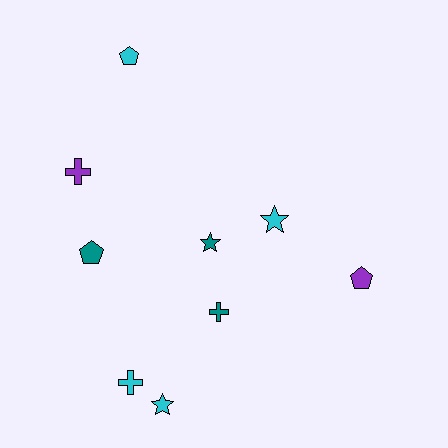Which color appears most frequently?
Cyan, with 4 objects.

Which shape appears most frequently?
Pentagon, with 3 objects.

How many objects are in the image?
There are 9 objects.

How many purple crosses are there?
There is 1 purple cross.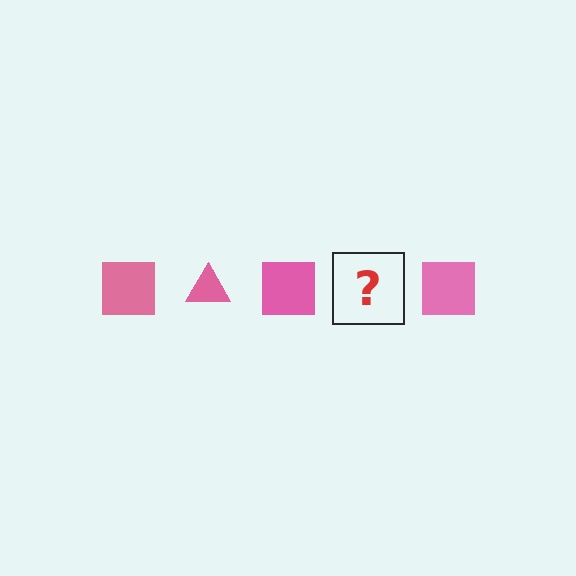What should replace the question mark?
The question mark should be replaced with a pink triangle.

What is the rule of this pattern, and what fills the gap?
The rule is that the pattern cycles through square, triangle shapes in pink. The gap should be filled with a pink triangle.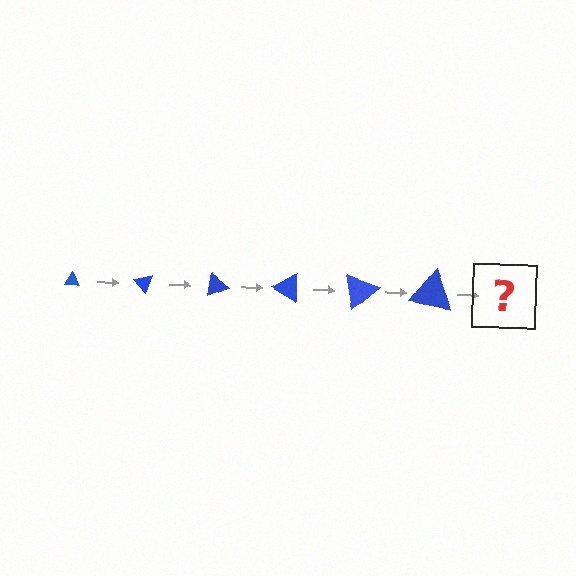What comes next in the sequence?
The next element should be a triangle, larger than the previous one and rotated 300 degrees from the start.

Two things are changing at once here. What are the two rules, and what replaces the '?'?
The two rules are that the triangle grows larger each step and it rotates 50 degrees each step. The '?' should be a triangle, larger than the previous one and rotated 300 degrees from the start.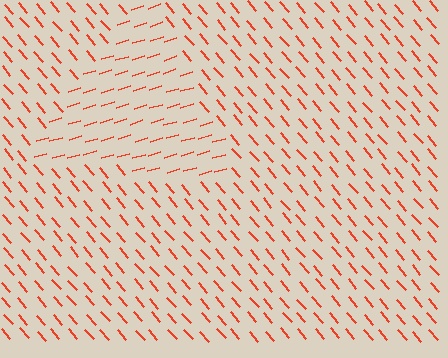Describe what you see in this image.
The image is filled with small red line segments. A triangle region in the image has lines oriented differently from the surrounding lines, creating a visible texture boundary.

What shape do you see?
I see a triangle.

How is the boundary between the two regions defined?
The boundary is defined purely by a change in line orientation (approximately 66 degrees difference). All lines are the same color and thickness.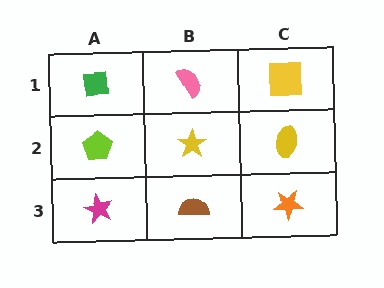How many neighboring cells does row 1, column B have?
3.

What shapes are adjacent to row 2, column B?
A pink semicircle (row 1, column B), a brown semicircle (row 3, column B), a lime pentagon (row 2, column A), a yellow ellipse (row 2, column C).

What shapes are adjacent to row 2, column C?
A yellow square (row 1, column C), an orange star (row 3, column C), a yellow star (row 2, column B).